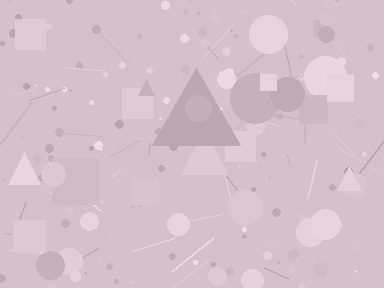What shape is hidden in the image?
A triangle is hidden in the image.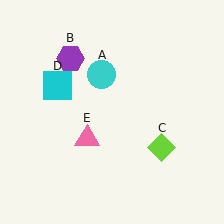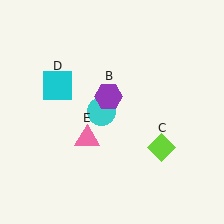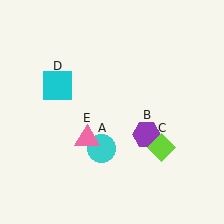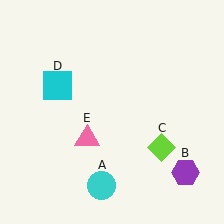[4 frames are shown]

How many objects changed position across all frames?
2 objects changed position: cyan circle (object A), purple hexagon (object B).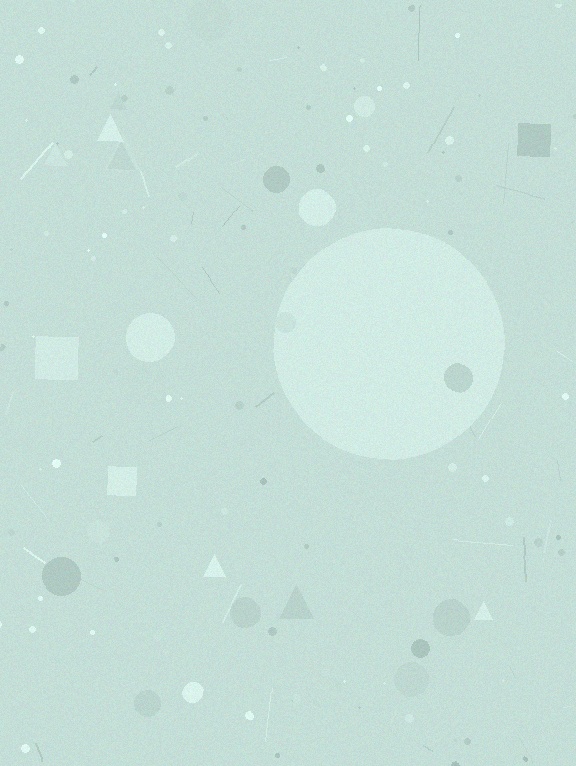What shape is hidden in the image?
A circle is hidden in the image.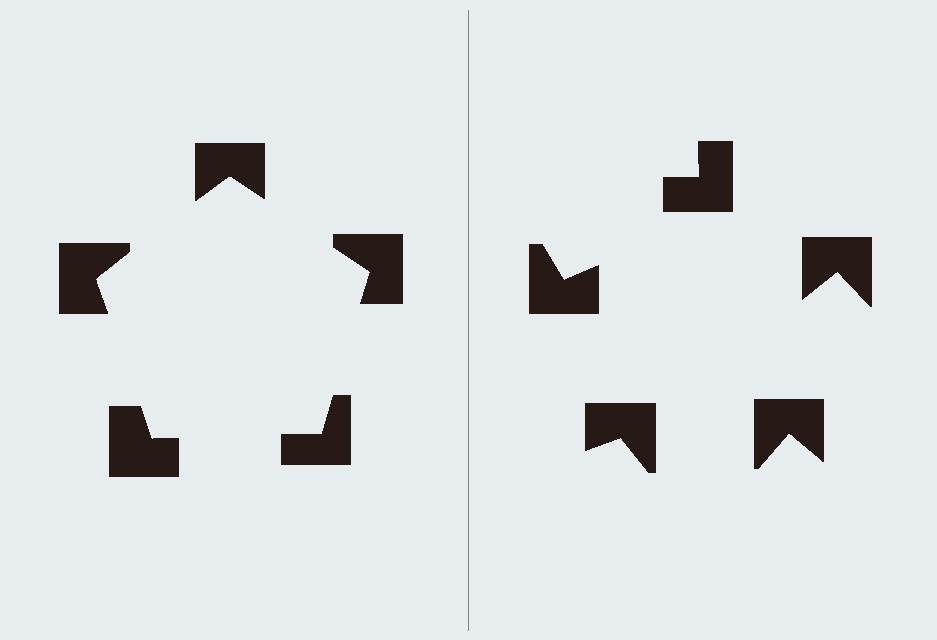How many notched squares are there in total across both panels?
10 — 5 on each side.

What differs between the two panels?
The notched squares are positioned identically on both sides; only the wedge orientations differ. On the left they align to a pentagon; on the right they are misaligned.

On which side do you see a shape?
An illusory pentagon appears on the left side. On the right side the wedge cuts are rotated, so no coherent shape forms.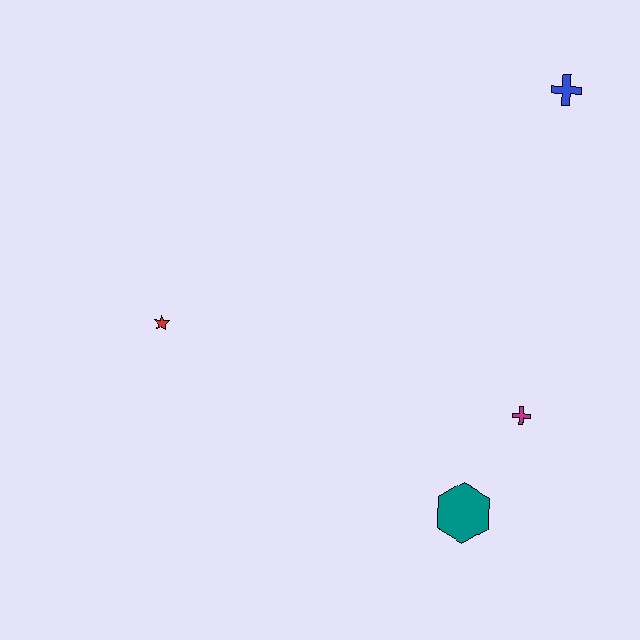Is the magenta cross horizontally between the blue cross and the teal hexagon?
Yes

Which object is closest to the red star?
The teal hexagon is closest to the red star.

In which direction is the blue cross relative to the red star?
The blue cross is to the right of the red star.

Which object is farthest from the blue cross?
The red star is farthest from the blue cross.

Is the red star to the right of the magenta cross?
No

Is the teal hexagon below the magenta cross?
Yes